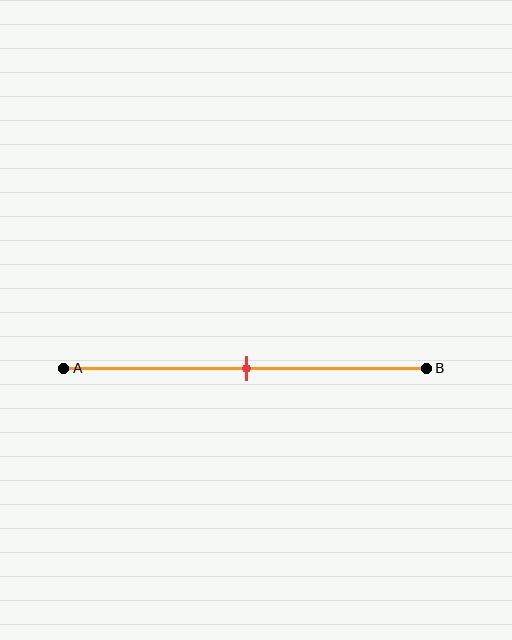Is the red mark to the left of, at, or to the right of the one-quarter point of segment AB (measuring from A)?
The red mark is to the right of the one-quarter point of segment AB.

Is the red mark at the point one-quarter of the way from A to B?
No, the mark is at about 50% from A, not at the 25% one-quarter point.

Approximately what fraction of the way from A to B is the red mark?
The red mark is approximately 50% of the way from A to B.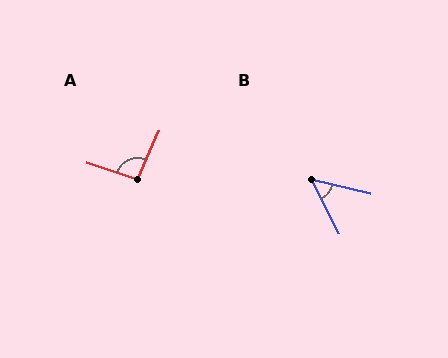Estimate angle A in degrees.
Approximately 96 degrees.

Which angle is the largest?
A, at approximately 96 degrees.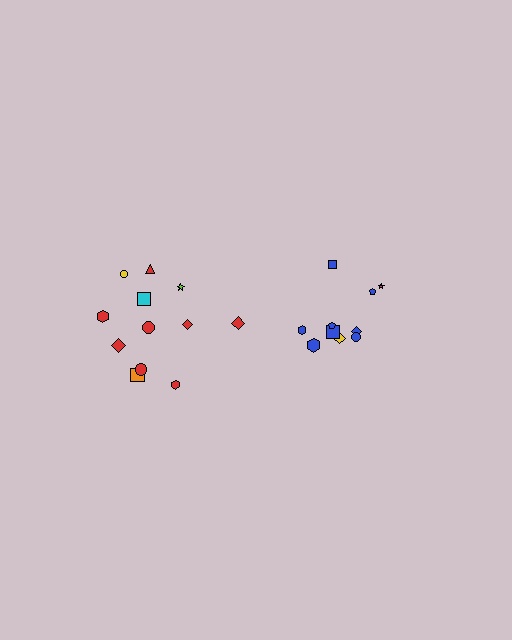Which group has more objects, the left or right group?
The left group.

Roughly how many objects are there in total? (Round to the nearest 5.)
Roughly 20 objects in total.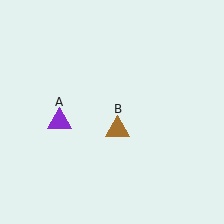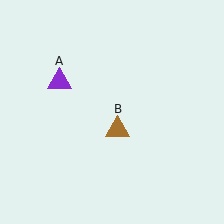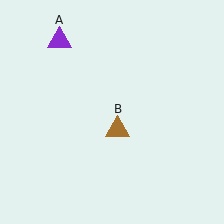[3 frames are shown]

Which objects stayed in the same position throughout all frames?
Brown triangle (object B) remained stationary.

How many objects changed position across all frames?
1 object changed position: purple triangle (object A).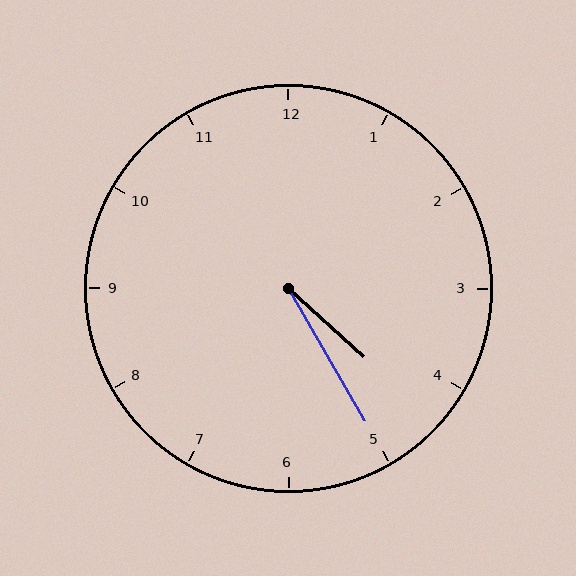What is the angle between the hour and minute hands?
Approximately 18 degrees.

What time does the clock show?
4:25.